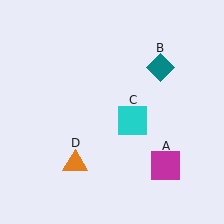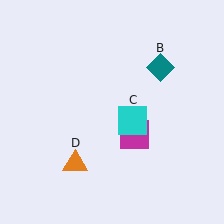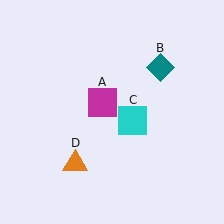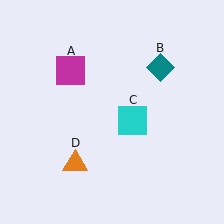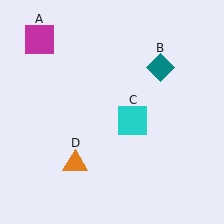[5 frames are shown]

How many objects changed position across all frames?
1 object changed position: magenta square (object A).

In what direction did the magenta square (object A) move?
The magenta square (object A) moved up and to the left.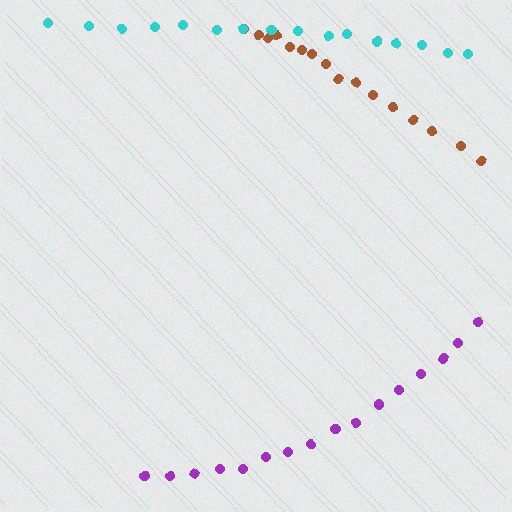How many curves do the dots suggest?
There are 3 distinct paths.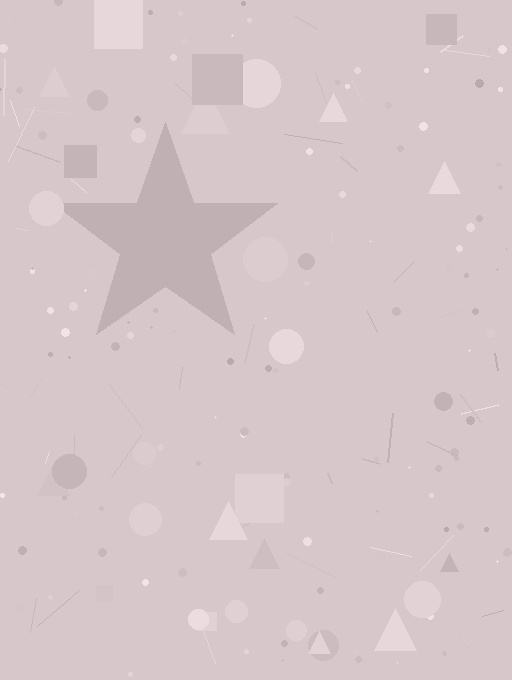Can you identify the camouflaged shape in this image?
The camouflaged shape is a star.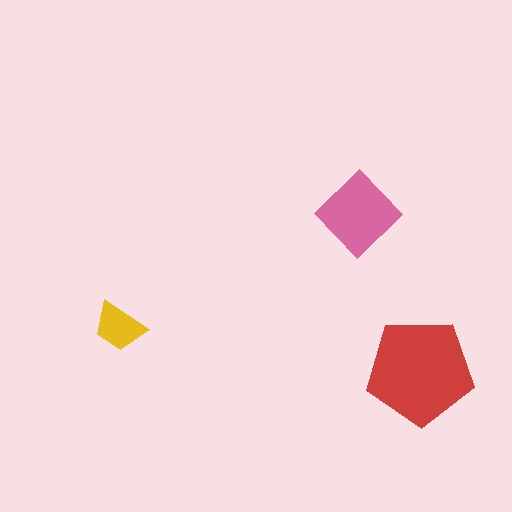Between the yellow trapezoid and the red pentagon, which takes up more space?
The red pentagon.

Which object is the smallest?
The yellow trapezoid.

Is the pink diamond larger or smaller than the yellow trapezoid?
Larger.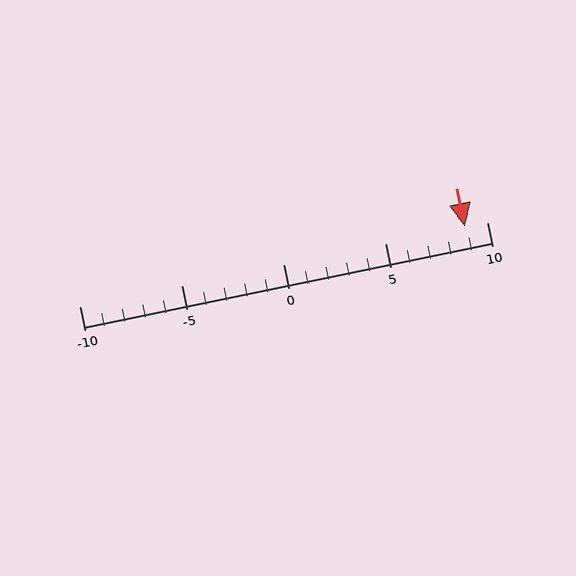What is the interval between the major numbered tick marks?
The major tick marks are spaced 5 units apart.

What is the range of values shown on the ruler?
The ruler shows values from -10 to 10.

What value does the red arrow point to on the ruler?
The red arrow points to approximately 9.